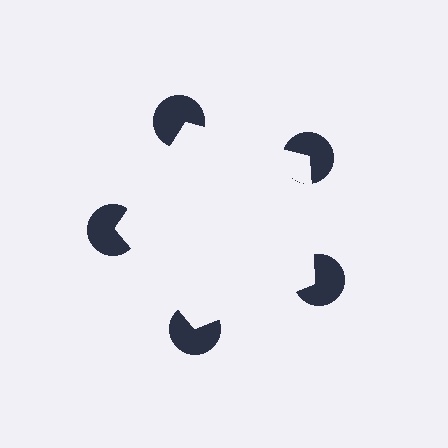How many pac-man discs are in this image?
There are 5 — one at each vertex of the illusory pentagon.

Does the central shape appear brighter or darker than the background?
It typically appears slightly brighter than the background, even though no actual brightness change is drawn.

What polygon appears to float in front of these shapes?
An illusory pentagon — its edges are inferred from the aligned wedge cuts in the pac-man discs, not physically drawn.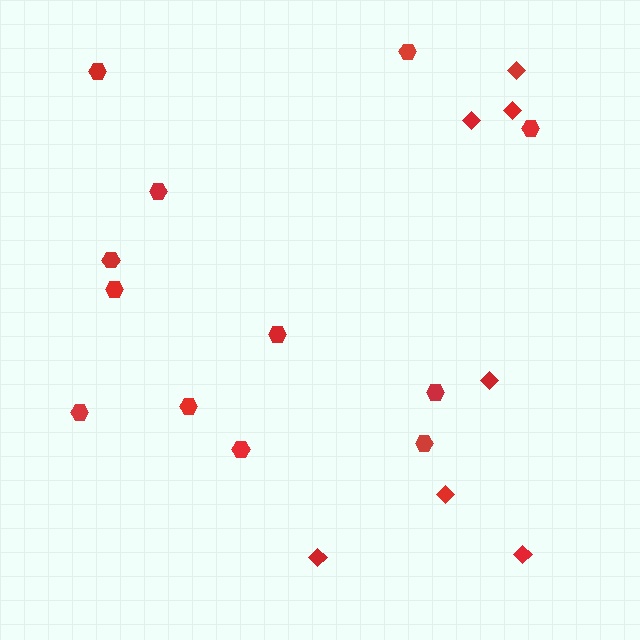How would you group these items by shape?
There are 2 groups: one group of hexagons (12) and one group of diamonds (7).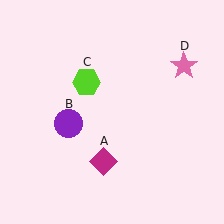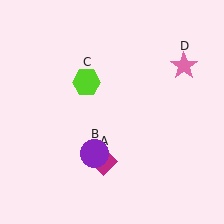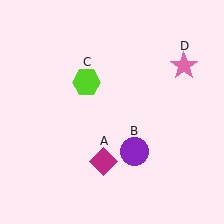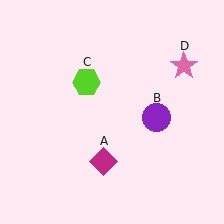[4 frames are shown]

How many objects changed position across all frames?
1 object changed position: purple circle (object B).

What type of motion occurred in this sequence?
The purple circle (object B) rotated counterclockwise around the center of the scene.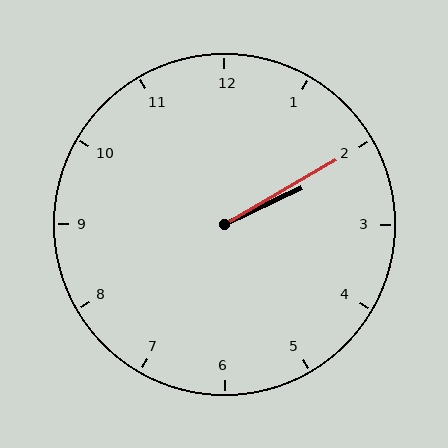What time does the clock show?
2:10.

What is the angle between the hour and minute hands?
Approximately 5 degrees.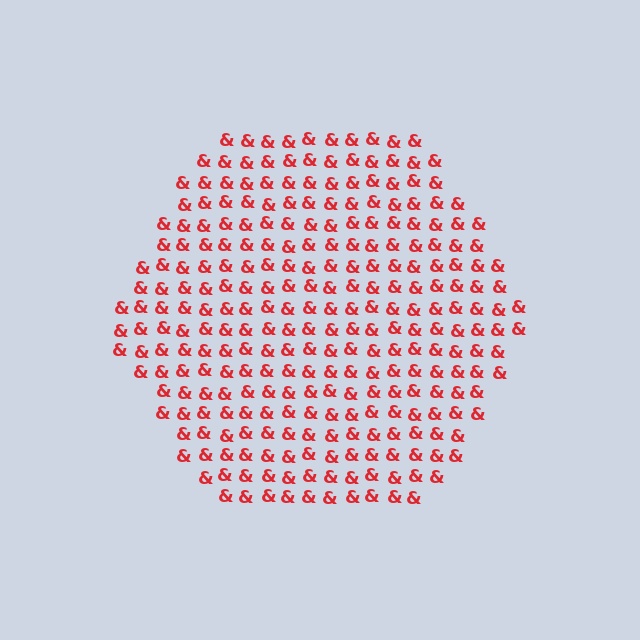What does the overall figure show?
The overall figure shows a hexagon.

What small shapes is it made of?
It is made of small ampersands.